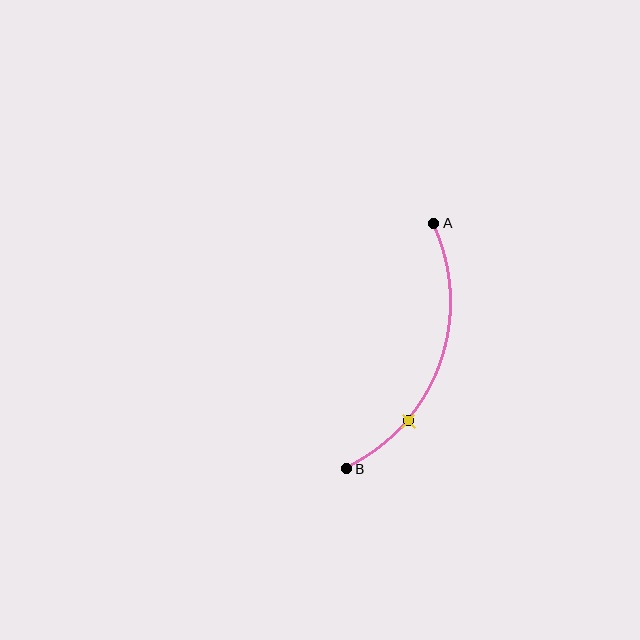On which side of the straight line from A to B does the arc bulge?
The arc bulges to the right of the straight line connecting A and B.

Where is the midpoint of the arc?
The arc midpoint is the point on the curve farthest from the straight line joining A and B. It sits to the right of that line.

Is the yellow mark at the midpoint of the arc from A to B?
No. The yellow mark lies on the arc but is closer to endpoint B. The arc midpoint would be at the point on the curve equidistant along the arc from both A and B.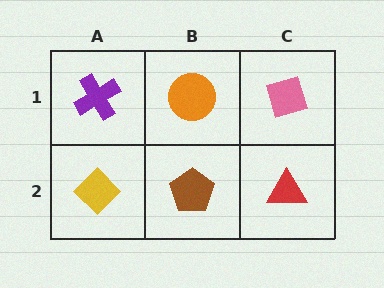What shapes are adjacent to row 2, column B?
An orange circle (row 1, column B), a yellow diamond (row 2, column A), a red triangle (row 2, column C).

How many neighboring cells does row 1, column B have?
3.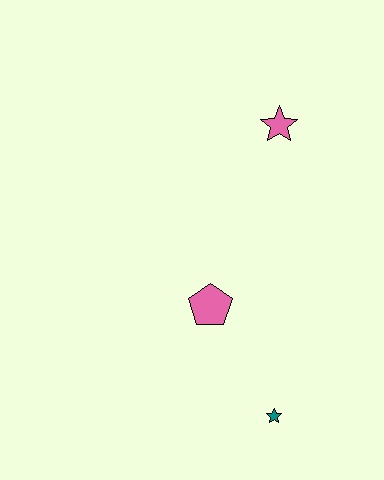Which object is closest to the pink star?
The pink pentagon is closest to the pink star.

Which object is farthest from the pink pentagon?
The pink star is farthest from the pink pentagon.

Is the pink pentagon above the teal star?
Yes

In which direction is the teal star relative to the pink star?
The teal star is below the pink star.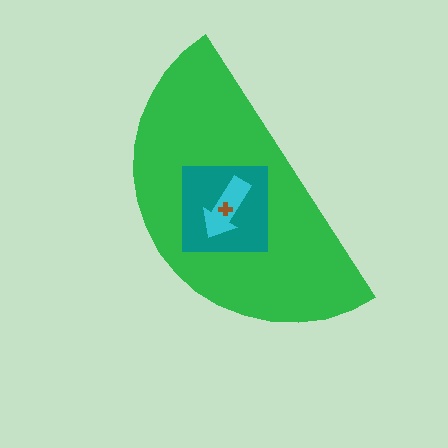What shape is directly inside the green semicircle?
The teal square.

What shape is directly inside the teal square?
The cyan arrow.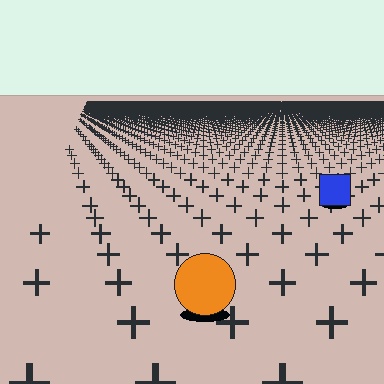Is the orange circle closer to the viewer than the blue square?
Yes. The orange circle is closer — you can tell from the texture gradient: the ground texture is coarser near it.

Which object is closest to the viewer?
The orange circle is closest. The texture marks near it are larger and more spread out.